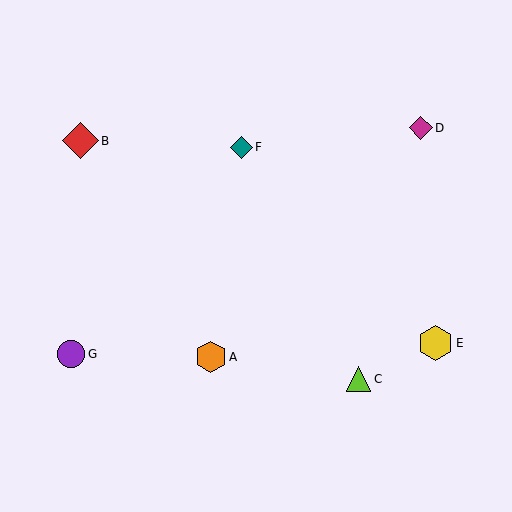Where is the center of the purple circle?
The center of the purple circle is at (71, 354).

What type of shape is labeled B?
Shape B is a red diamond.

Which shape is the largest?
The red diamond (labeled B) is the largest.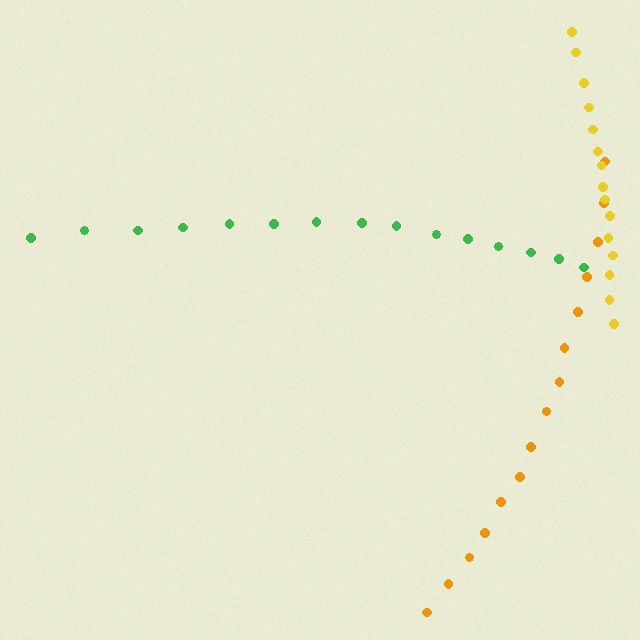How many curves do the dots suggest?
There are 3 distinct paths.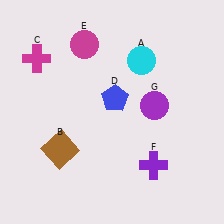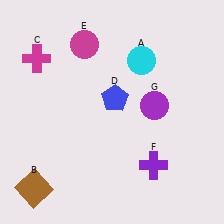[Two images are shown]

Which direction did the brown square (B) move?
The brown square (B) moved down.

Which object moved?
The brown square (B) moved down.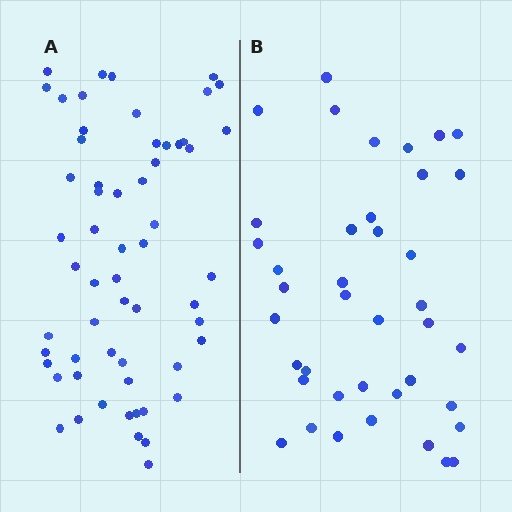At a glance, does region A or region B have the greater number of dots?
Region A (the left region) has more dots.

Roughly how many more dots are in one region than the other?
Region A has approximately 20 more dots than region B.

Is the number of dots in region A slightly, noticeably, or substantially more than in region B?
Region A has substantially more. The ratio is roughly 1.5 to 1.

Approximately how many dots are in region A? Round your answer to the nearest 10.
About 60 dots. (The exact count is 59, which rounds to 60.)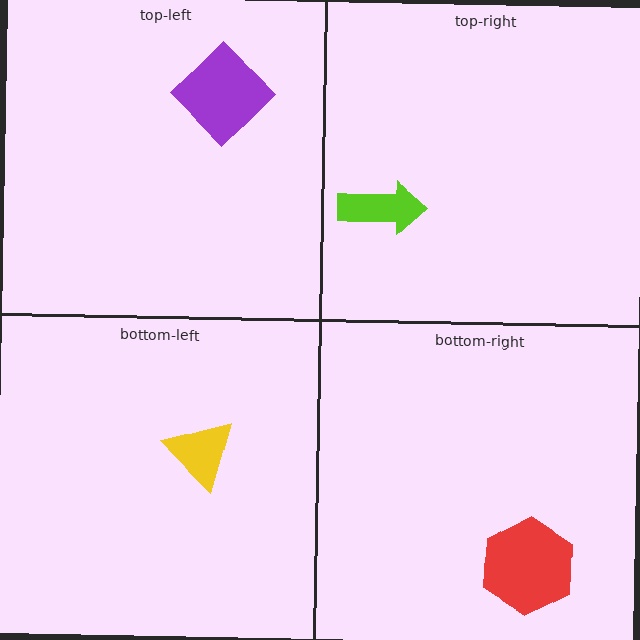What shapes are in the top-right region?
The lime arrow.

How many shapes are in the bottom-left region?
1.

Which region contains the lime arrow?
The top-right region.